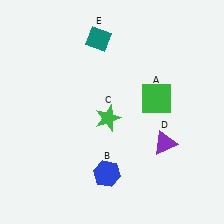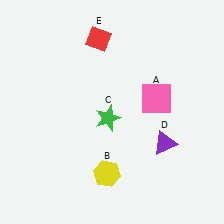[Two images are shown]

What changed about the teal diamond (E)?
In Image 1, E is teal. In Image 2, it changed to red.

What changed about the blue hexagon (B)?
In Image 1, B is blue. In Image 2, it changed to yellow.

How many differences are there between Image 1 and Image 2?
There are 3 differences between the two images.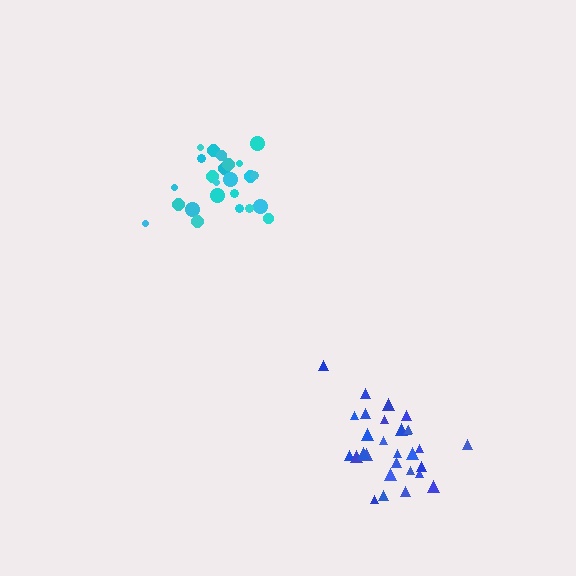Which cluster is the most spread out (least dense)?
Blue.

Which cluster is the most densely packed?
Cyan.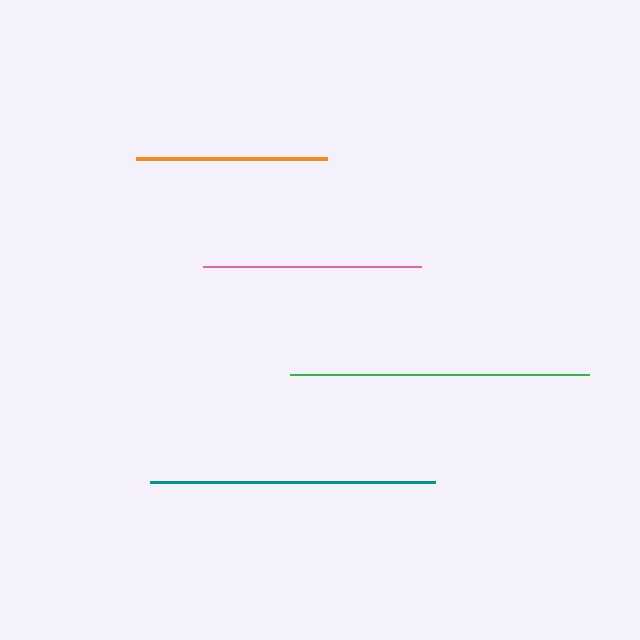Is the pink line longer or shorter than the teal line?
The teal line is longer than the pink line.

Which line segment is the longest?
The green line is the longest at approximately 299 pixels.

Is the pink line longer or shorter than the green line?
The green line is longer than the pink line.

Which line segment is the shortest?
The orange line is the shortest at approximately 191 pixels.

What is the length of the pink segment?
The pink segment is approximately 218 pixels long.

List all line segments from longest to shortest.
From longest to shortest: green, teal, pink, orange.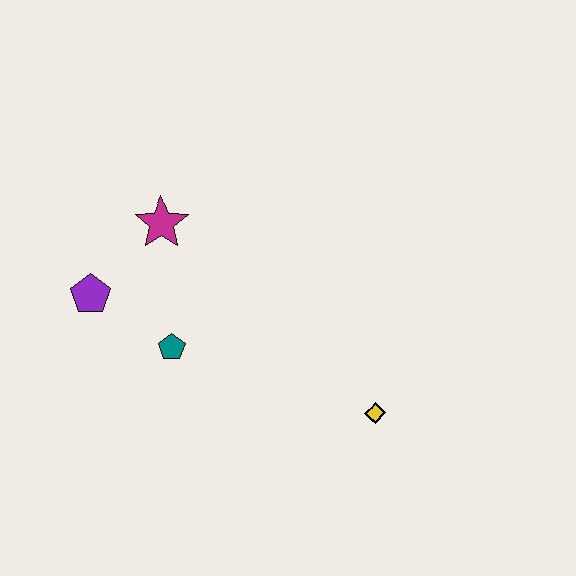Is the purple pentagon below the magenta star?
Yes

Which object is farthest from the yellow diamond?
The purple pentagon is farthest from the yellow diamond.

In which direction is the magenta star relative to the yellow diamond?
The magenta star is to the left of the yellow diamond.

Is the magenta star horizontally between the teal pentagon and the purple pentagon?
Yes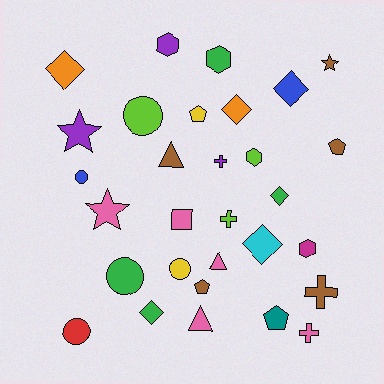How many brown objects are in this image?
There are 5 brown objects.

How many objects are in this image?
There are 30 objects.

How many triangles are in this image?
There are 3 triangles.